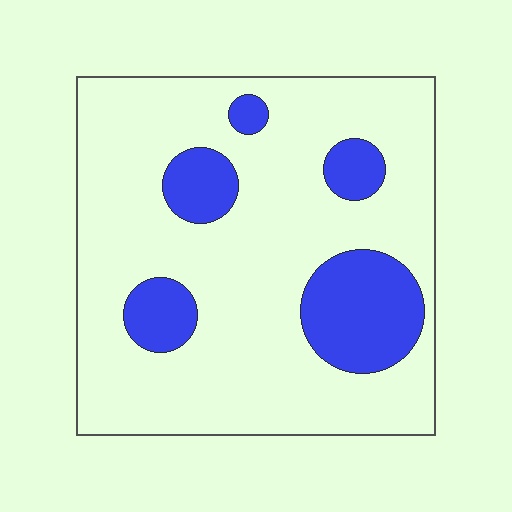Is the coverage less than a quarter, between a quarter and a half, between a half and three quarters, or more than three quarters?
Less than a quarter.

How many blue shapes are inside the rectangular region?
5.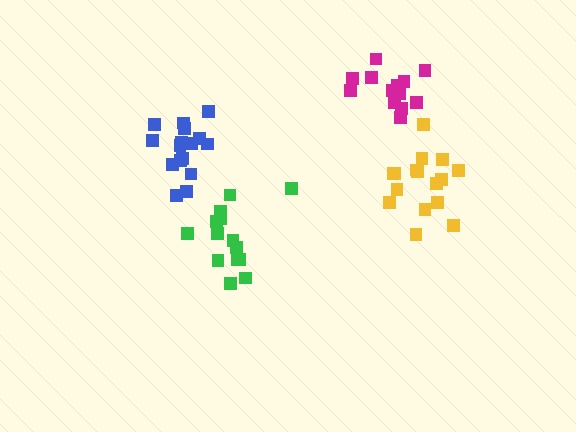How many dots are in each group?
Group 1: 13 dots, Group 2: 14 dots, Group 3: 16 dots, Group 4: 17 dots (60 total).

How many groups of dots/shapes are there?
There are 4 groups.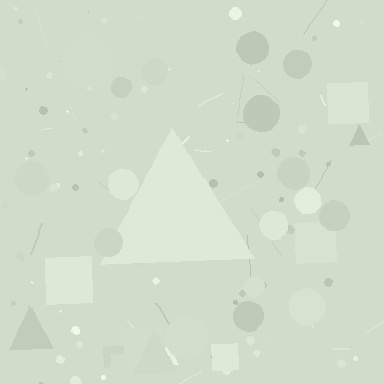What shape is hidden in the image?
A triangle is hidden in the image.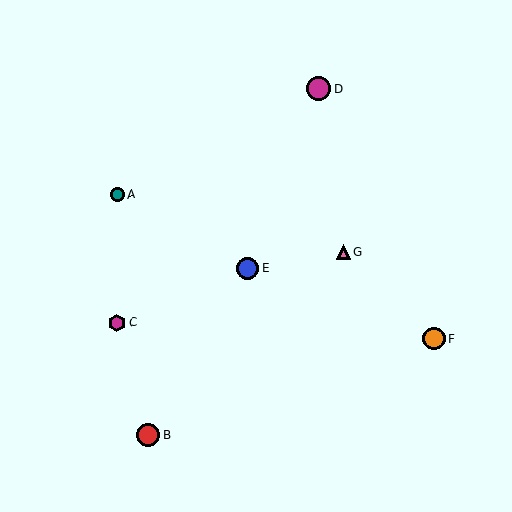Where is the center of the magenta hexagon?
The center of the magenta hexagon is at (117, 323).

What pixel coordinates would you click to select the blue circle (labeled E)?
Click at (248, 268) to select the blue circle E.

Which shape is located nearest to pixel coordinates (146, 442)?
The red circle (labeled B) at (148, 435) is nearest to that location.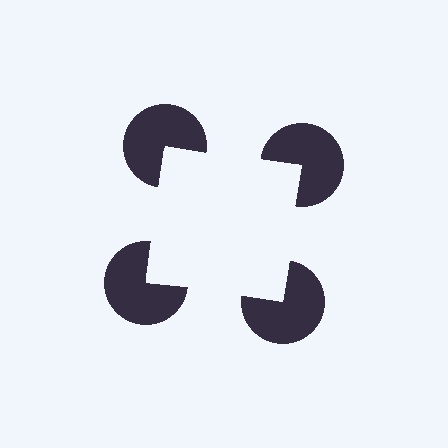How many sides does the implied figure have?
4 sides.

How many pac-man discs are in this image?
There are 4 — one at each vertex of the illusory square.